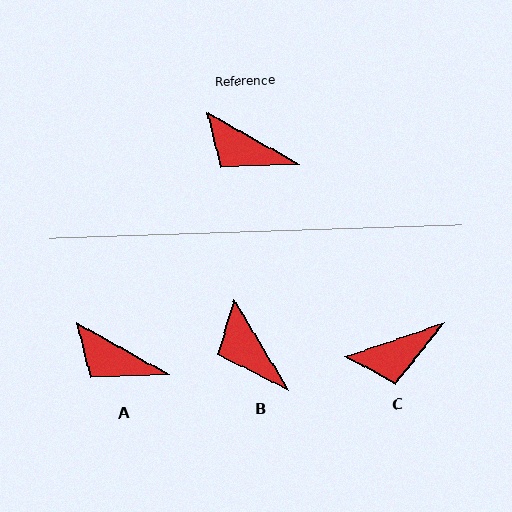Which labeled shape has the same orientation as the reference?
A.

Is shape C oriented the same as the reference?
No, it is off by about 48 degrees.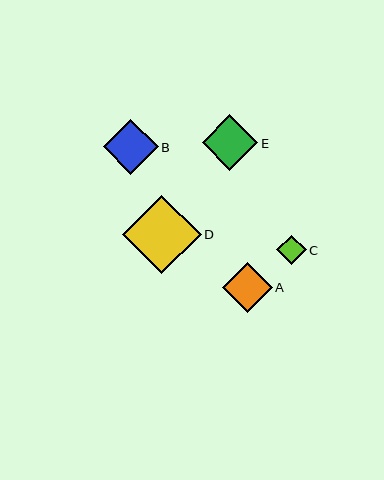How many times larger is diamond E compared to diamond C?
Diamond E is approximately 1.9 times the size of diamond C.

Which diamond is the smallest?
Diamond C is the smallest with a size of approximately 29 pixels.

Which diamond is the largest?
Diamond D is the largest with a size of approximately 79 pixels.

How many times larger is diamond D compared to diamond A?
Diamond D is approximately 1.6 times the size of diamond A.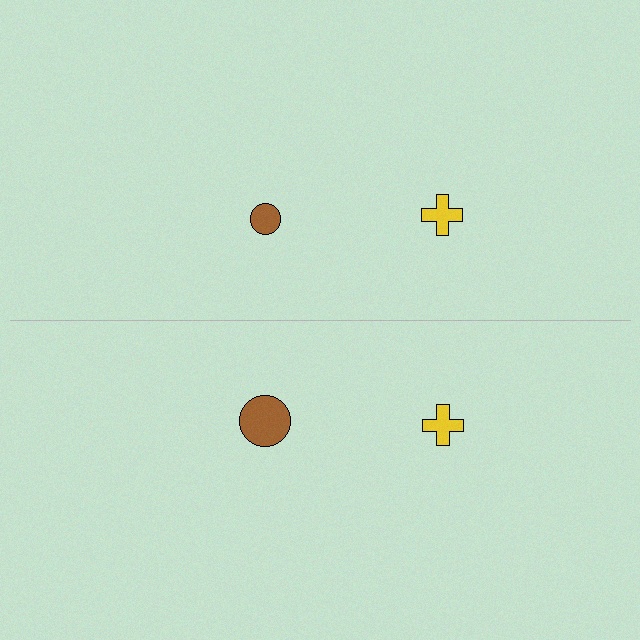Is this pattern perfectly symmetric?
No, the pattern is not perfectly symmetric. The brown circle on the bottom side has a different size than its mirror counterpart.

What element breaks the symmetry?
The brown circle on the bottom side has a different size than its mirror counterpart.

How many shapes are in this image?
There are 4 shapes in this image.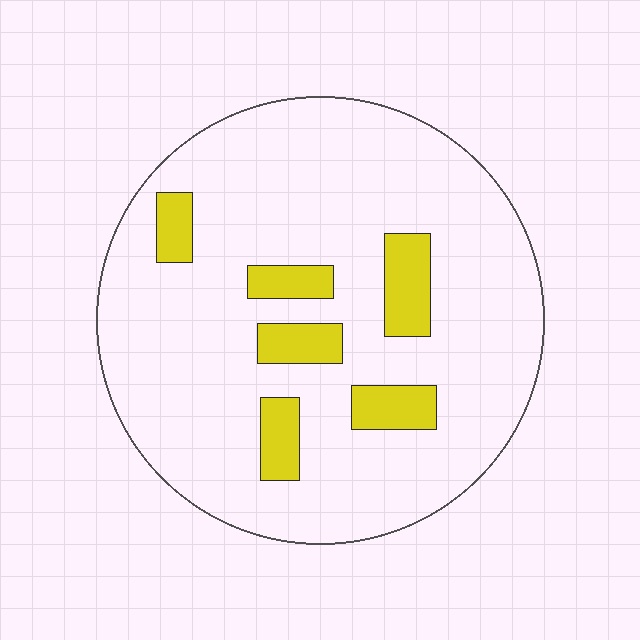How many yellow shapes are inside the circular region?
6.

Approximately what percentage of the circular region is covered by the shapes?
Approximately 15%.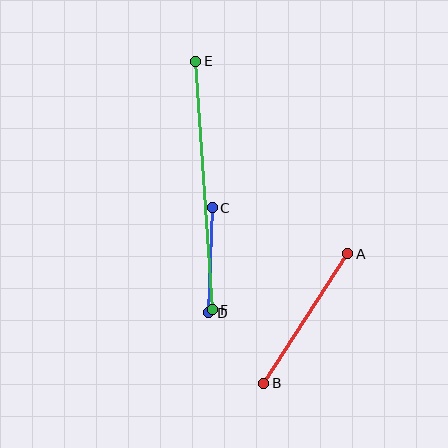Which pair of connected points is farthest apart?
Points E and F are farthest apart.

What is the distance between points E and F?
The distance is approximately 249 pixels.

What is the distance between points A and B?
The distance is approximately 154 pixels.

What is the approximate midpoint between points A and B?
The midpoint is at approximately (306, 318) pixels.